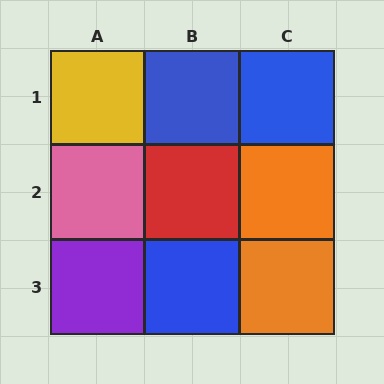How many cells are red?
1 cell is red.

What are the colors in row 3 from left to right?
Purple, blue, orange.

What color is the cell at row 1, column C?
Blue.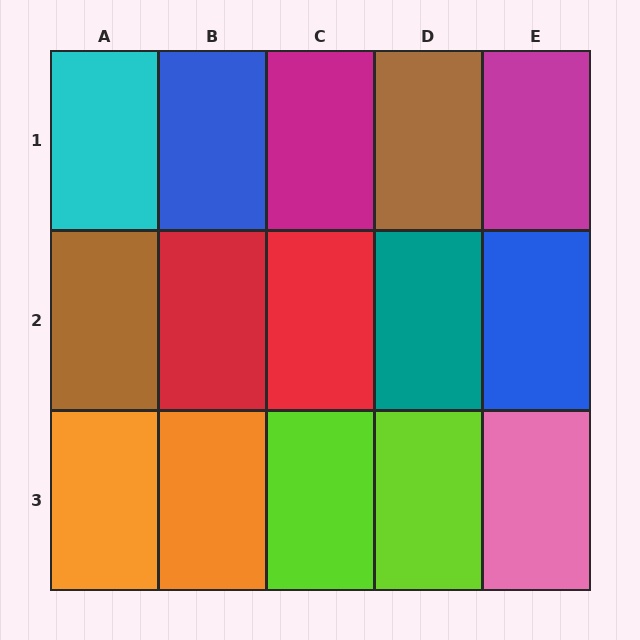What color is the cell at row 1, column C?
Magenta.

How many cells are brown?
2 cells are brown.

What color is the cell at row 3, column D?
Lime.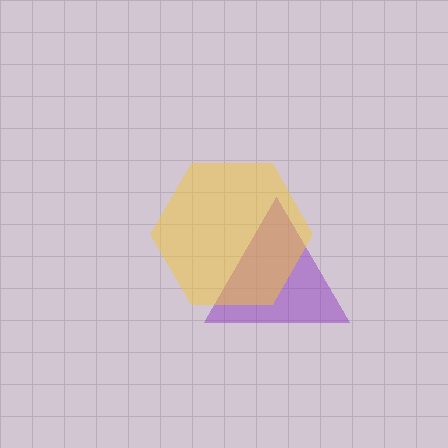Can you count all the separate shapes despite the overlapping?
Yes, there are 2 separate shapes.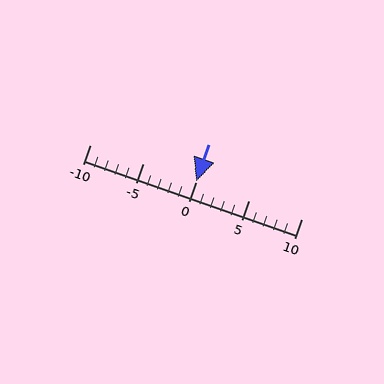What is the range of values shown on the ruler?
The ruler shows values from -10 to 10.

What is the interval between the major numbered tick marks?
The major tick marks are spaced 5 units apart.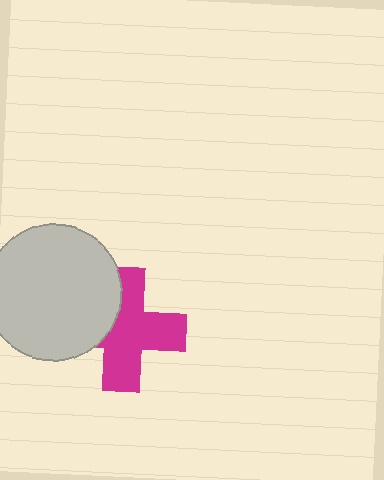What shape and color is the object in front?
The object in front is a light gray circle.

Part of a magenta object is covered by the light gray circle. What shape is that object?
It is a cross.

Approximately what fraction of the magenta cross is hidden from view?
Roughly 31% of the magenta cross is hidden behind the light gray circle.